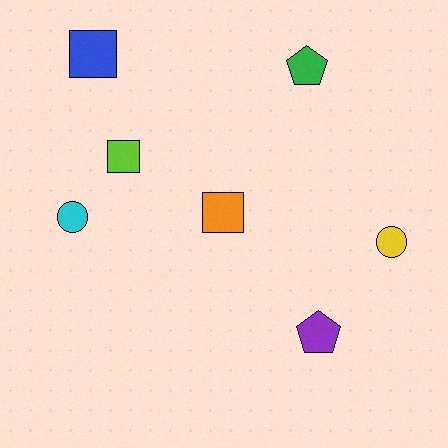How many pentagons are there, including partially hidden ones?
There are 2 pentagons.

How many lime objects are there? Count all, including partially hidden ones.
There is 1 lime object.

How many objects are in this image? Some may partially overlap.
There are 7 objects.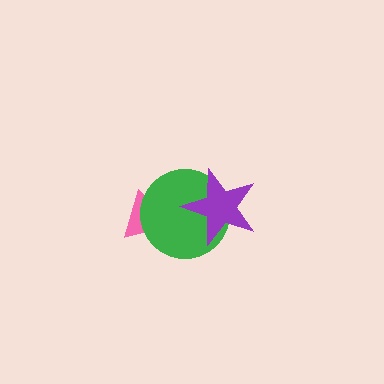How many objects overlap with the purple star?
1 object overlaps with the purple star.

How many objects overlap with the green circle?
2 objects overlap with the green circle.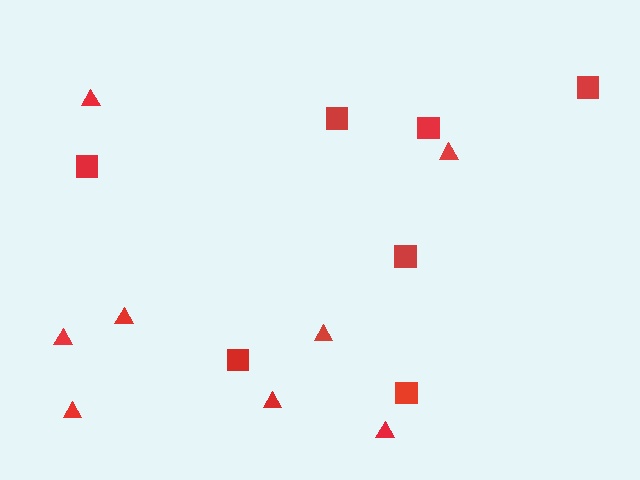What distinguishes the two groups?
There are 2 groups: one group of triangles (8) and one group of squares (7).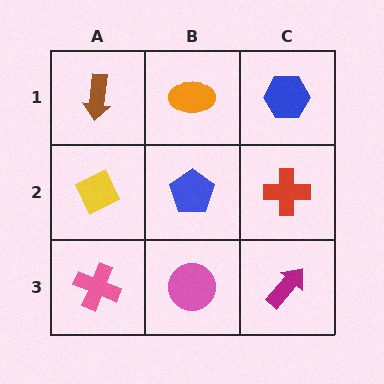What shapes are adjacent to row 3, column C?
A red cross (row 2, column C), a pink circle (row 3, column B).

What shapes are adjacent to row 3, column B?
A blue pentagon (row 2, column B), a pink cross (row 3, column A), a magenta arrow (row 3, column C).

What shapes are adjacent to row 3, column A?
A yellow diamond (row 2, column A), a pink circle (row 3, column B).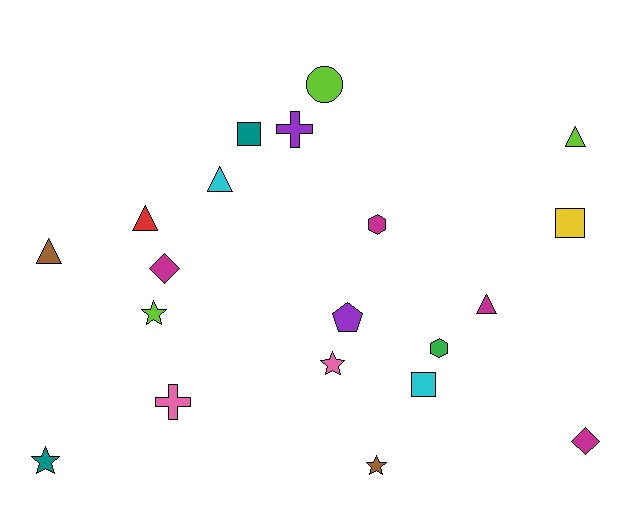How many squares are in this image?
There are 3 squares.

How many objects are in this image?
There are 20 objects.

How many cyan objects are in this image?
There are 2 cyan objects.